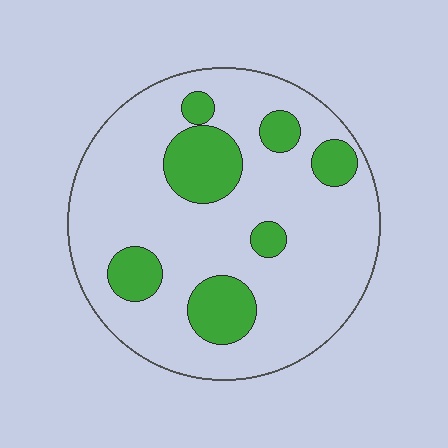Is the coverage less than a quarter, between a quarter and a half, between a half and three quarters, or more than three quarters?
Less than a quarter.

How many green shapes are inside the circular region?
7.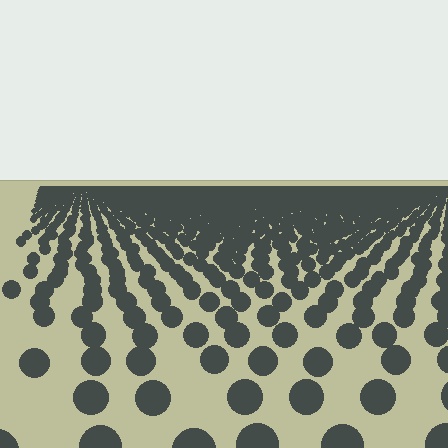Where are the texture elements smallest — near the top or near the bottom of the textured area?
Near the top.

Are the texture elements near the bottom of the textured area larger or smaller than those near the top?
Larger. Near the bottom, elements are closer to the viewer and appear at a bigger on-screen size.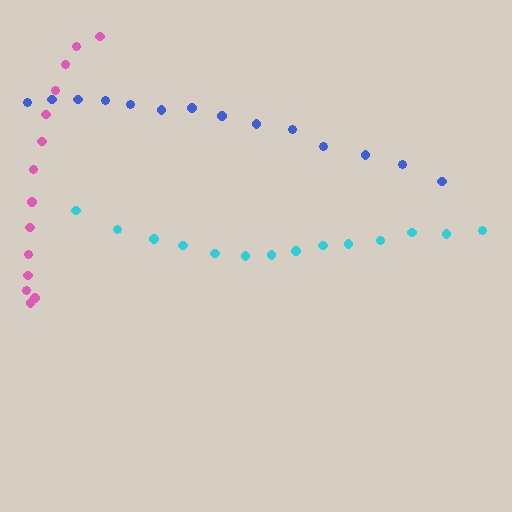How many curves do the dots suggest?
There are 3 distinct paths.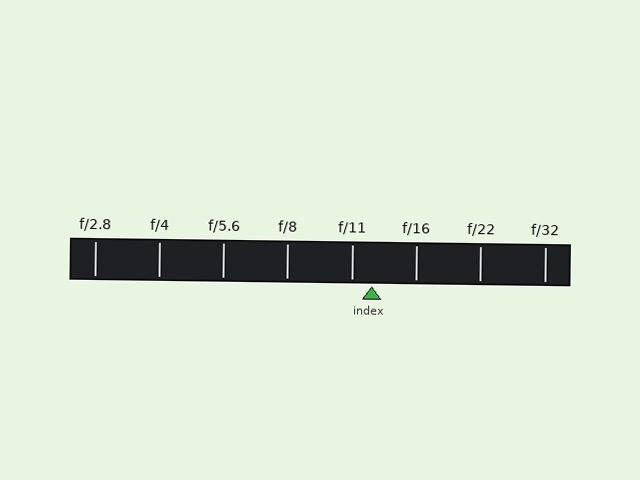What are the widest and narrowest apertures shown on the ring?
The widest aperture shown is f/2.8 and the narrowest is f/32.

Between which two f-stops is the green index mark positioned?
The index mark is between f/11 and f/16.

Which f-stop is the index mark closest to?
The index mark is closest to f/11.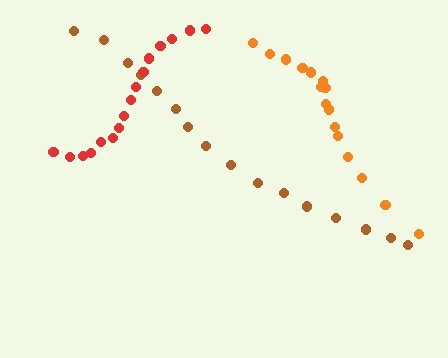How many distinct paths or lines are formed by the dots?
There are 3 distinct paths.